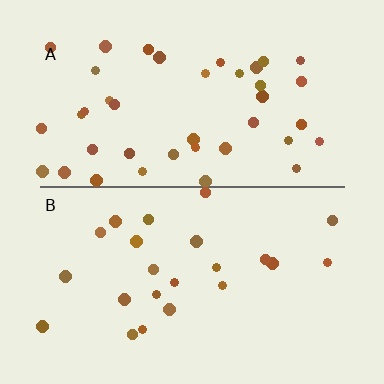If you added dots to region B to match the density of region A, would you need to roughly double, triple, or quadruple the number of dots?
Approximately double.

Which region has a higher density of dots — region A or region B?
A (the top).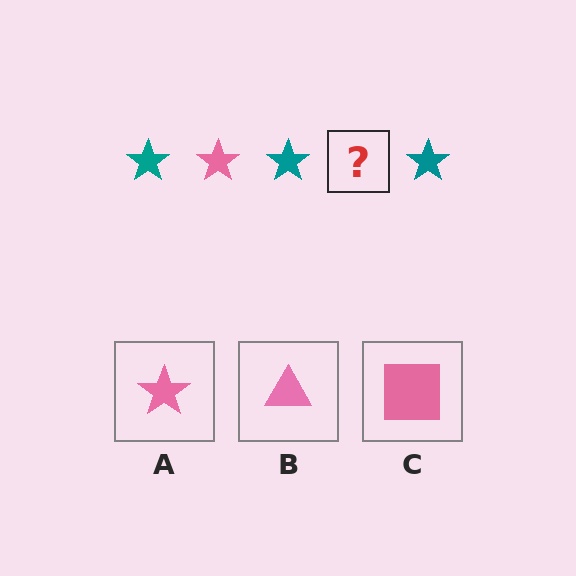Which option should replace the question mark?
Option A.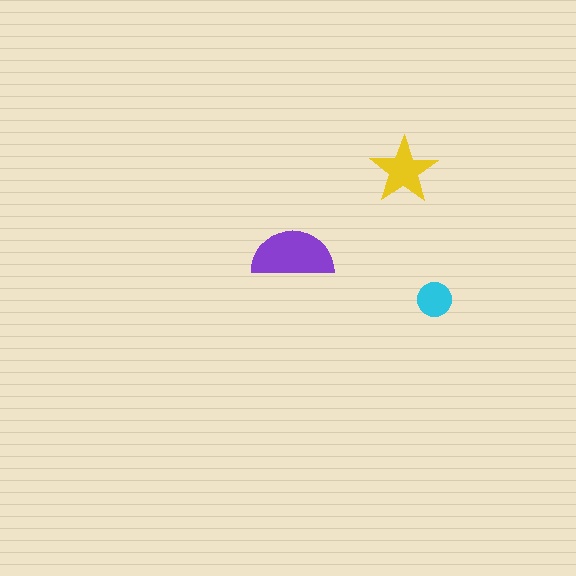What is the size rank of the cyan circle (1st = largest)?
3rd.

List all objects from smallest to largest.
The cyan circle, the yellow star, the purple semicircle.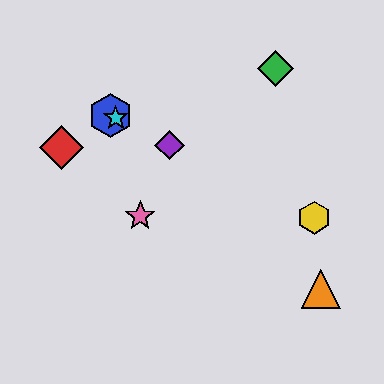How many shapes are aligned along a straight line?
4 shapes (the blue hexagon, the yellow hexagon, the purple diamond, the cyan star) are aligned along a straight line.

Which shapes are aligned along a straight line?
The blue hexagon, the yellow hexagon, the purple diamond, the cyan star are aligned along a straight line.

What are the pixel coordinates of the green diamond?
The green diamond is at (275, 69).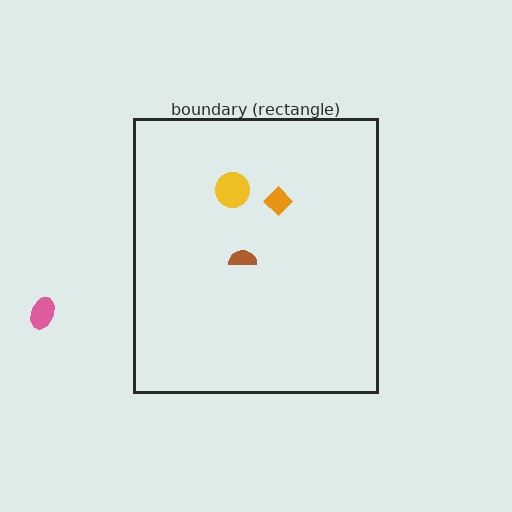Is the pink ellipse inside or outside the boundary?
Outside.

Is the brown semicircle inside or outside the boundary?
Inside.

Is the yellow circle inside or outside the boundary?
Inside.